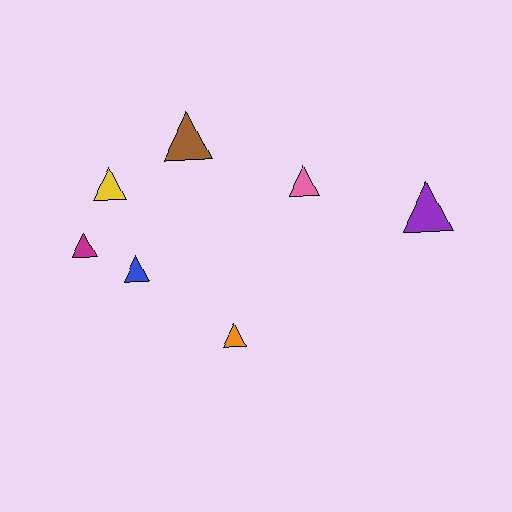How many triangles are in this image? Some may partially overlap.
There are 7 triangles.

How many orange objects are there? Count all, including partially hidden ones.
There is 1 orange object.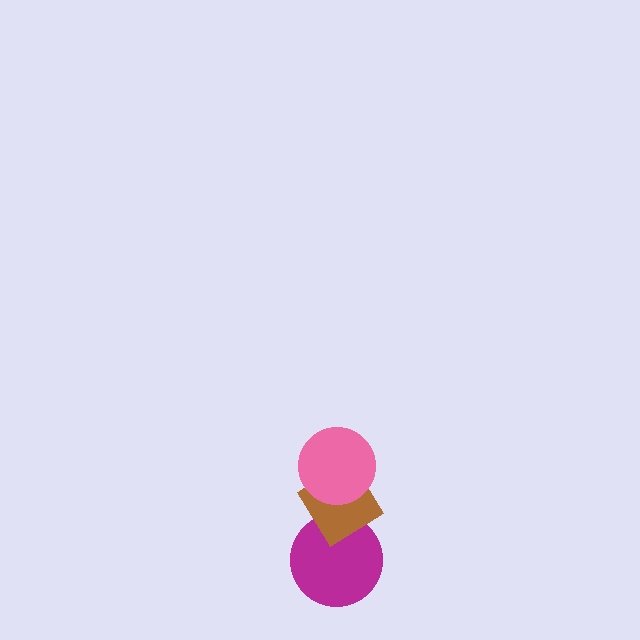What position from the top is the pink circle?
The pink circle is 1st from the top.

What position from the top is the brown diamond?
The brown diamond is 2nd from the top.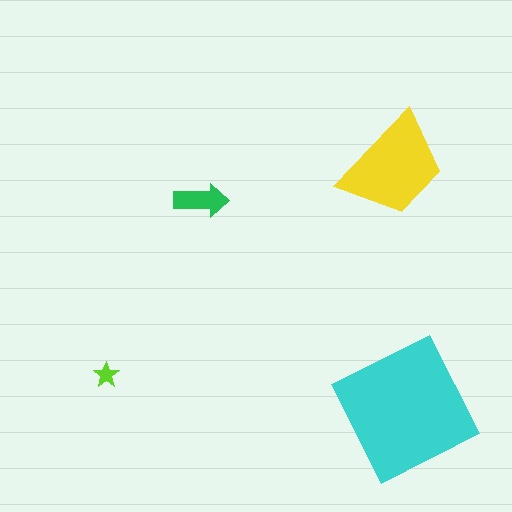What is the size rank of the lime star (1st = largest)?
4th.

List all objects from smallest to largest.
The lime star, the green arrow, the yellow trapezoid, the cyan square.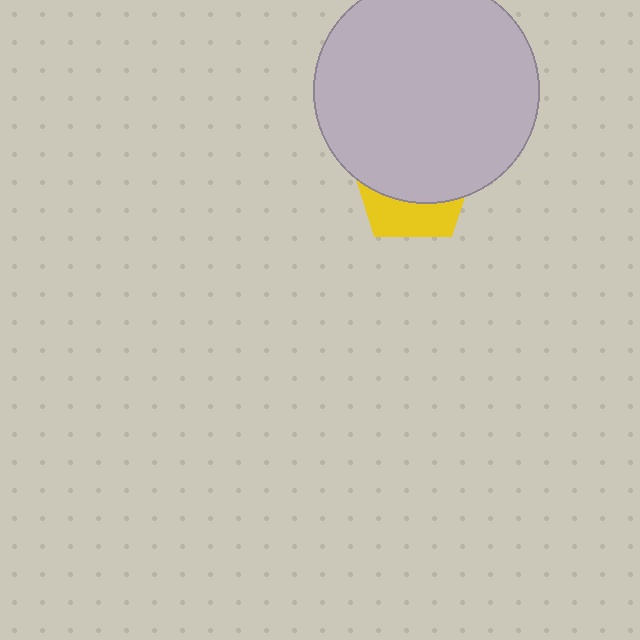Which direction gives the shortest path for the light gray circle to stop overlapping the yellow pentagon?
Moving up gives the shortest separation.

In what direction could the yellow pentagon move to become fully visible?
The yellow pentagon could move down. That would shift it out from behind the light gray circle entirely.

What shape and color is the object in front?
The object in front is a light gray circle.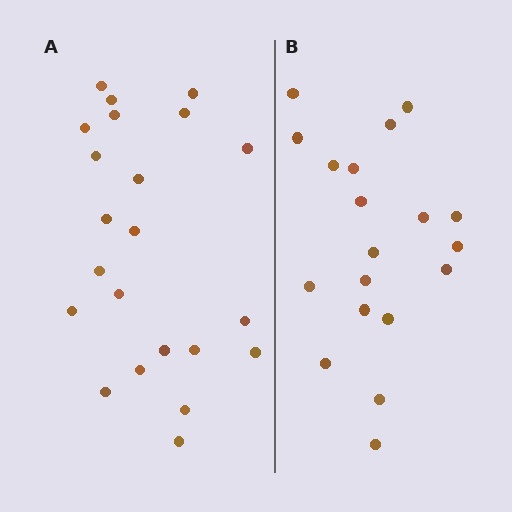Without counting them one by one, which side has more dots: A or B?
Region A (the left region) has more dots.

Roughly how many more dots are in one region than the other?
Region A has just a few more — roughly 2 or 3 more dots than region B.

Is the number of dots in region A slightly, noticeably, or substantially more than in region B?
Region A has only slightly more — the two regions are fairly close. The ratio is roughly 1.2 to 1.